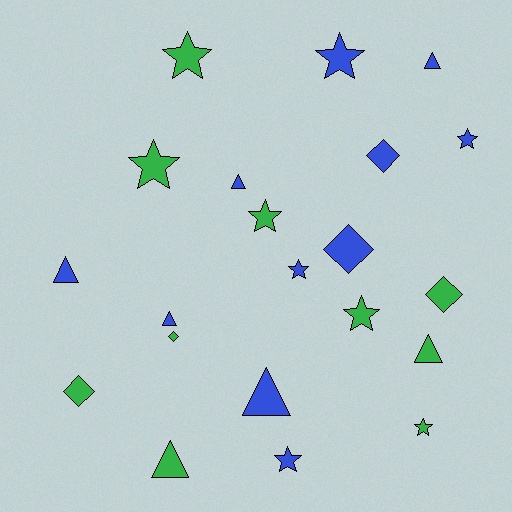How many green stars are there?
There are 5 green stars.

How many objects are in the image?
There are 21 objects.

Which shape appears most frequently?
Star, with 9 objects.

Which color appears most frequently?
Blue, with 11 objects.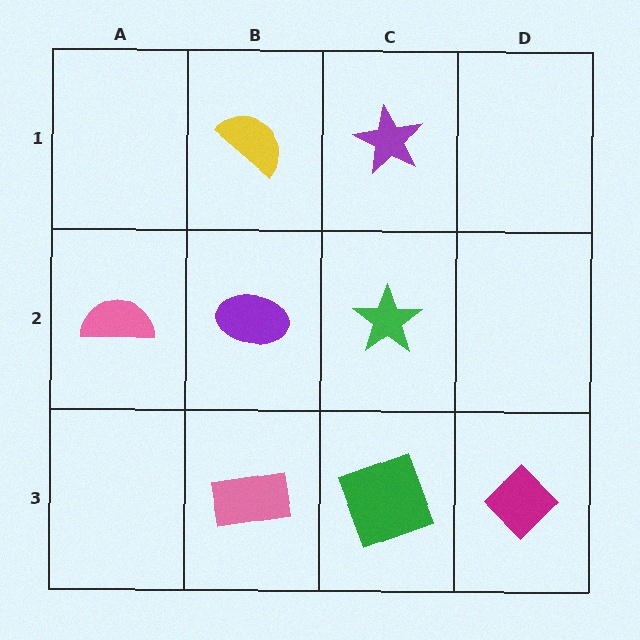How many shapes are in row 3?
3 shapes.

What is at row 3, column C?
A green square.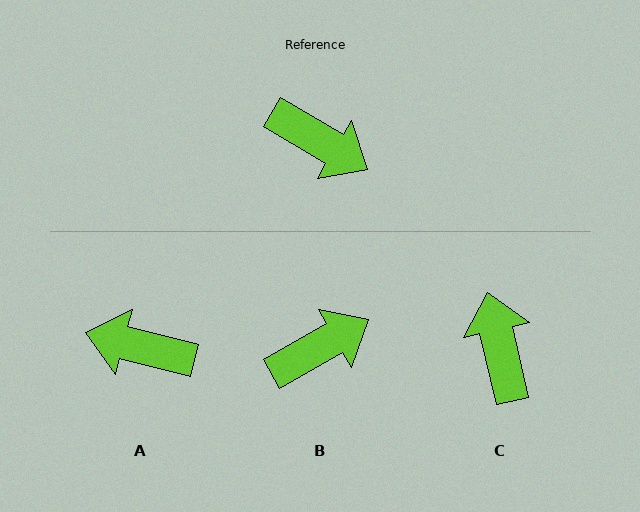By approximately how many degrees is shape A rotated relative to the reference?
Approximately 163 degrees clockwise.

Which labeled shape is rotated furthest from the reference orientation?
A, about 163 degrees away.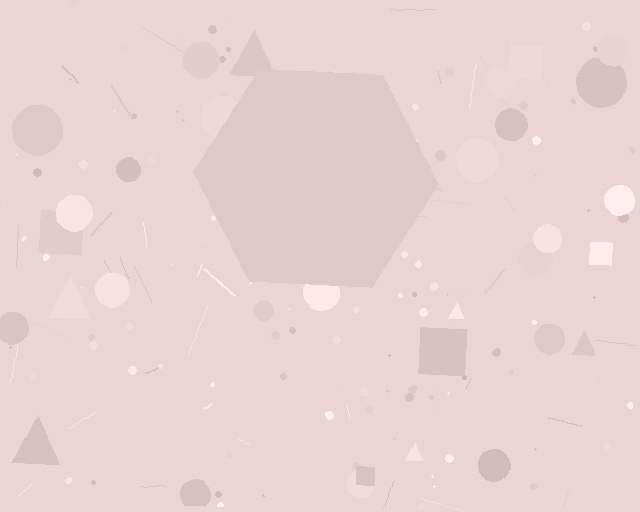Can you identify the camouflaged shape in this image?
The camouflaged shape is a hexagon.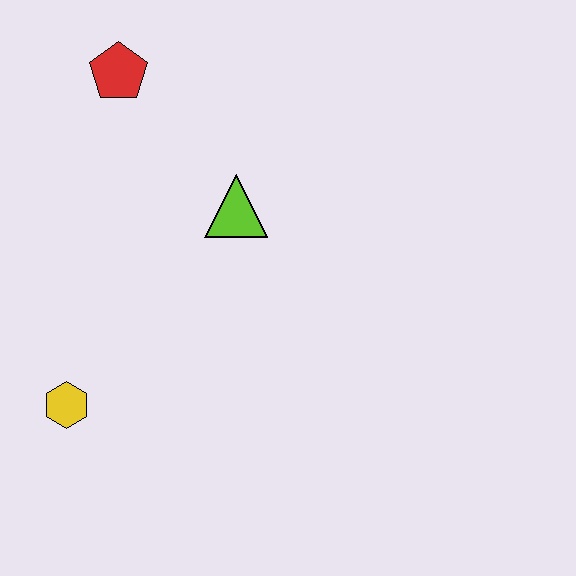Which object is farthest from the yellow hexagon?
The red pentagon is farthest from the yellow hexagon.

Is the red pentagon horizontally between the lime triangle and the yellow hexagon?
Yes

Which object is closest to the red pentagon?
The lime triangle is closest to the red pentagon.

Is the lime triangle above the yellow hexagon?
Yes